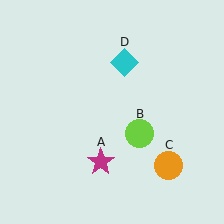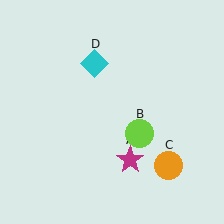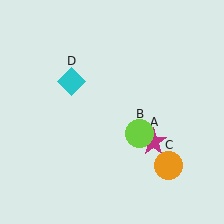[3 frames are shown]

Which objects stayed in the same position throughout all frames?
Lime circle (object B) and orange circle (object C) remained stationary.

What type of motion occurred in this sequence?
The magenta star (object A), cyan diamond (object D) rotated counterclockwise around the center of the scene.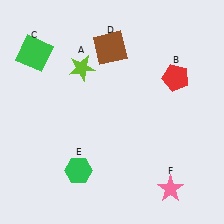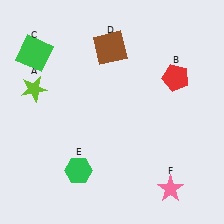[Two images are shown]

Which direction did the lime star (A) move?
The lime star (A) moved left.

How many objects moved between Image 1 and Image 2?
1 object moved between the two images.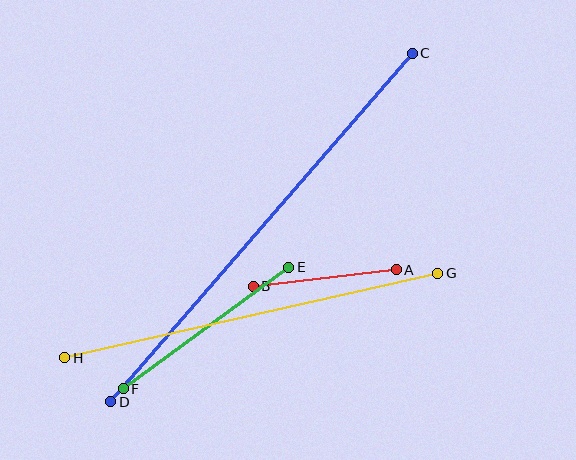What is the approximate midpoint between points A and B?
The midpoint is at approximately (325, 278) pixels.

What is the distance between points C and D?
The distance is approximately 461 pixels.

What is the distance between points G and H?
The distance is approximately 382 pixels.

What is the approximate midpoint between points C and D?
The midpoint is at approximately (261, 227) pixels.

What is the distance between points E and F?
The distance is approximately 205 pixels.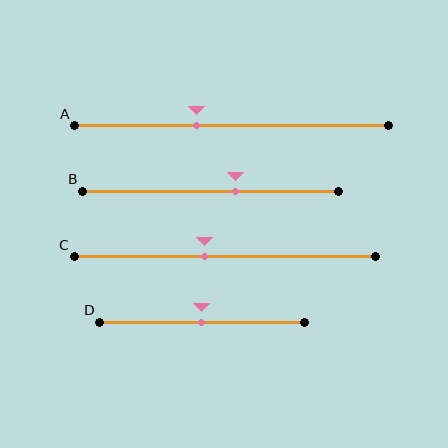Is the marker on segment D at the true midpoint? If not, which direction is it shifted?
Yes, the marker on segment D is at the true midpoint.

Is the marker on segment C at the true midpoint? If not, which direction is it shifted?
No, the marker on segment C is shifted to the left by about 7% of the segment length.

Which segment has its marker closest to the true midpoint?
Segment D has its marker closest to the true midpoint.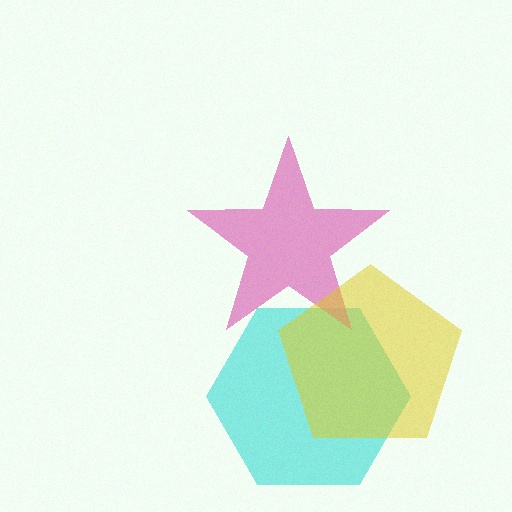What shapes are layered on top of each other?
The layered shapes are: a cyan hexagon, a pink star, a yellow pentagon.